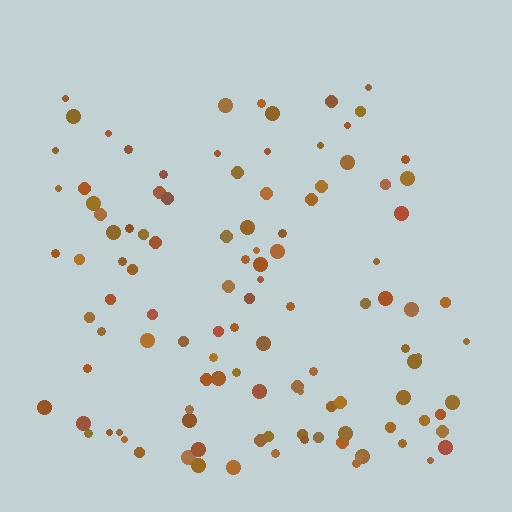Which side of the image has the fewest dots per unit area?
The top.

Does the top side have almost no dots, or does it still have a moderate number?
Still a moderate number, just noticeably fewer than the bottom.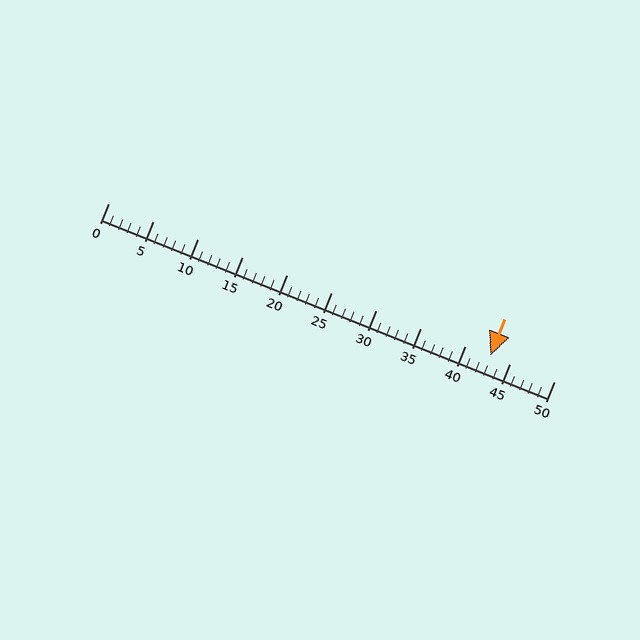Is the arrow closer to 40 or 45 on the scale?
The arrow is closer to 45.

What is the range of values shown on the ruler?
The ruler shows values from 0 to 50.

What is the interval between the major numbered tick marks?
The major tick marks are spaced 5 units apart.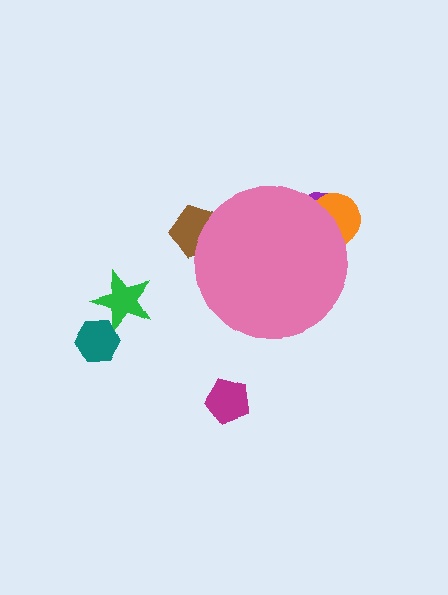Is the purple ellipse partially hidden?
Yes, the purple ellipse is partially hidden behind the pink circle.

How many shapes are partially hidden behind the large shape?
3 shapes are partially hidden.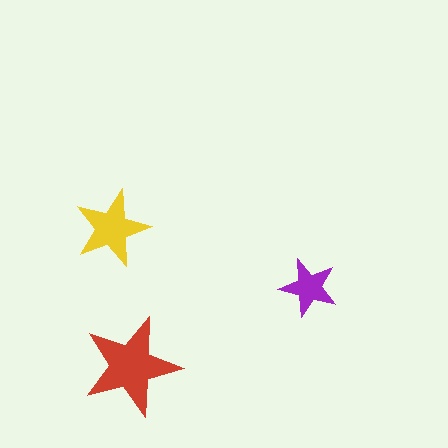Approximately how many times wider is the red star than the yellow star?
About 1.5 times wider.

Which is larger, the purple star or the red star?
The red one.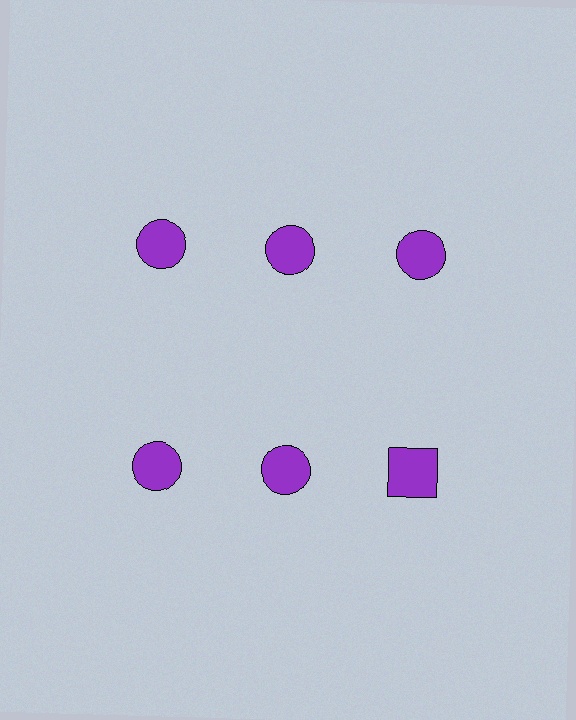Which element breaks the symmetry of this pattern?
The purple square in the second row, center column breaks the symmetry. All other shapes are purple circles.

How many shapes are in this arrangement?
There are 6 shapes arranged in a grid pattern.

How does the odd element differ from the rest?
It has a different shape: square instead of circle.